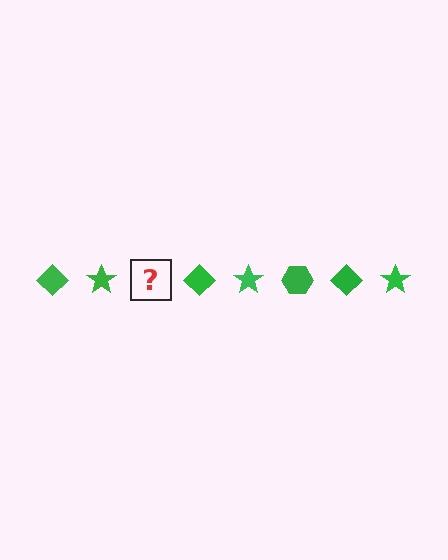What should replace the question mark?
The question mark should be replaced with a green hexagon.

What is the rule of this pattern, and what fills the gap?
The rule is that the pattern cycles through diamond, star, hexagon shapes in green. The gap should be filled with a green hexagon.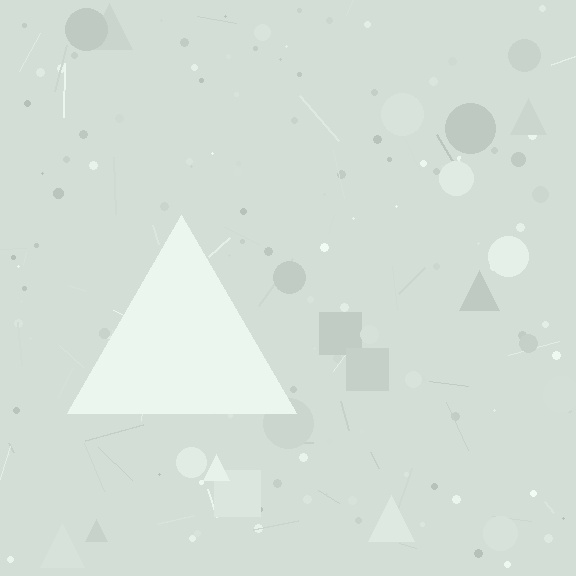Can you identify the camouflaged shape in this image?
The camouflaged shape is a triangle.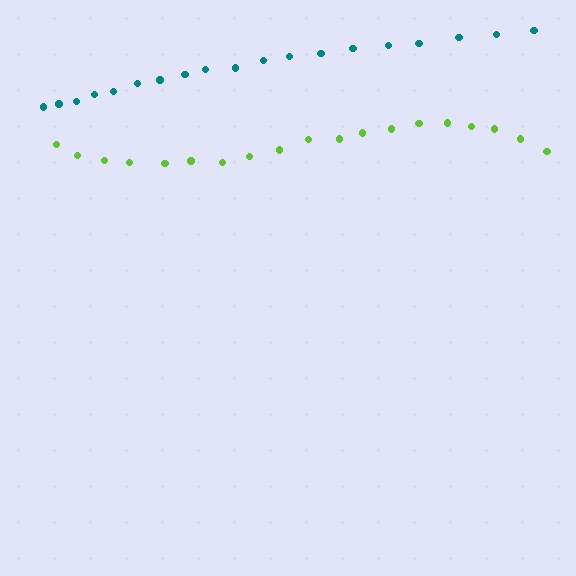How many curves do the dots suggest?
There are 2 distinct paths.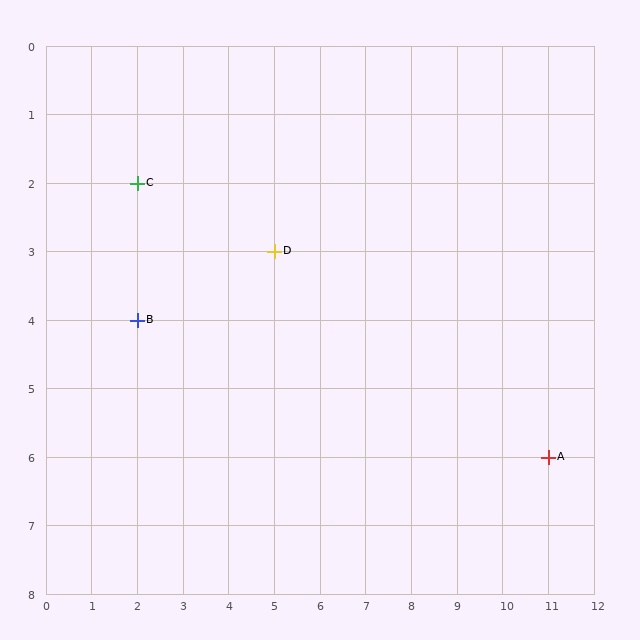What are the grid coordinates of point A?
Point A is at grid coordinates (11, 6).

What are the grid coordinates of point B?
Point B is at grid coordinates (2, 4).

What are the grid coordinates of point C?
Point C is at grid coordinates (2, 2).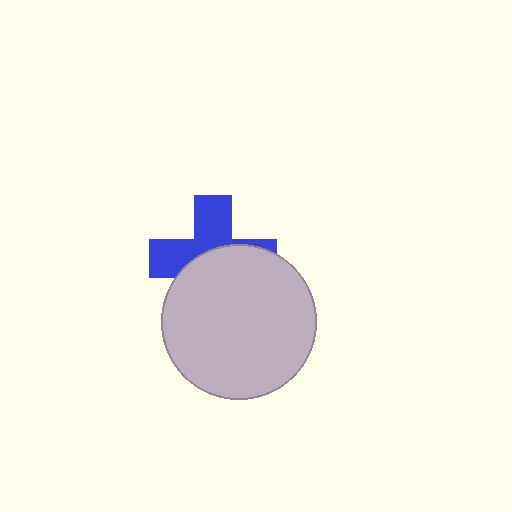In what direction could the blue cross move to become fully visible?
The blue cross could move up. That would shift it out from behind the light gray circle entirely.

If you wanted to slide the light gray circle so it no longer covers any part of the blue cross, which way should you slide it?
Slide it down — that is the most direct way to separate the two shapes.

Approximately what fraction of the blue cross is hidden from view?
Roughly 53% of the blue cross is hidden behind the light gray circle.